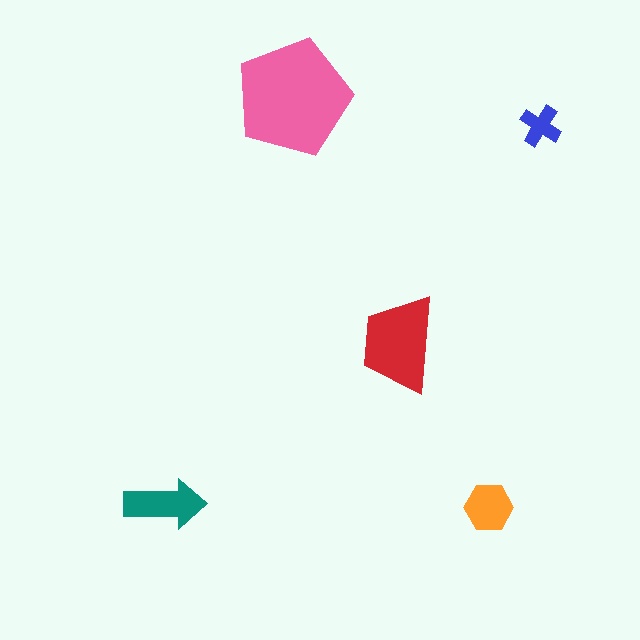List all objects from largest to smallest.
The pink pentagon, the red trapezoid, the teal arrow, the orange hexagon, the blue cross.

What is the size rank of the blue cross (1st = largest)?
5th.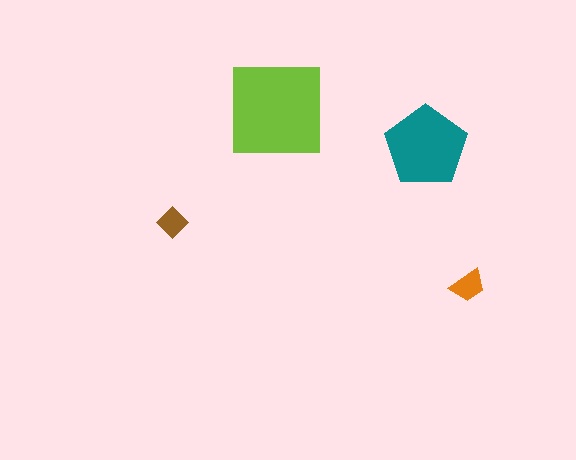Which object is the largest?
The lime square.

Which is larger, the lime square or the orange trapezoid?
The lime square.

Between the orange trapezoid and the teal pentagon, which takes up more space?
The teal pentagon.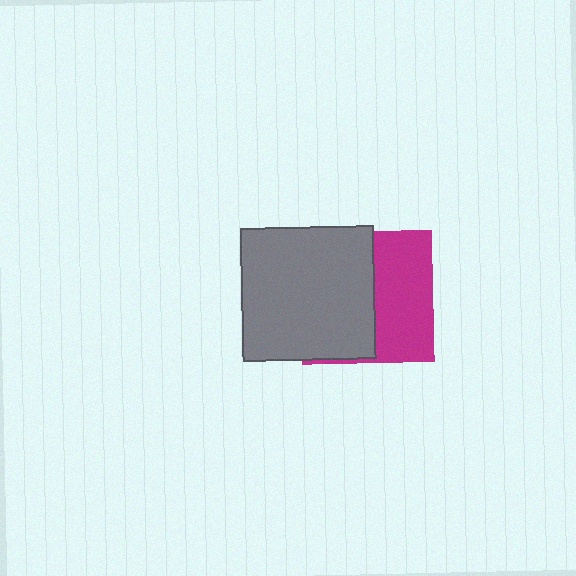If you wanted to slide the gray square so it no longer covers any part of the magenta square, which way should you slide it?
Slide it left — that is the most direct way to separate the two shapes.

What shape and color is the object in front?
The object in front is a gray square.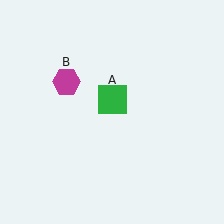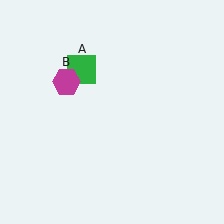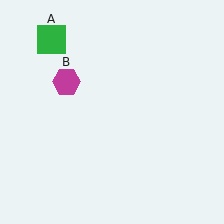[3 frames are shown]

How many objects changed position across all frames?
1 object changed position: green square (object A).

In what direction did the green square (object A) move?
The green square (object A) moved up and to the left.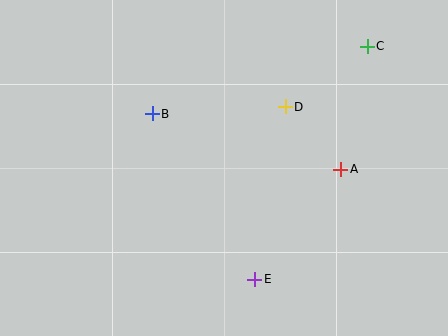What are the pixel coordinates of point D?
Point D is at (285, 107).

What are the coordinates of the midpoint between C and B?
The midpoint between C and B is at (260, 80).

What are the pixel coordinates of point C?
Point C is at (367, 46).